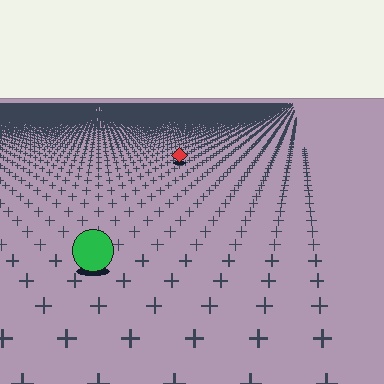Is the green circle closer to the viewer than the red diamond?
Yes. The green circle is closer — you can tell from the texture gradient: the ground texture is coarser near it.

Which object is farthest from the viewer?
The red diamond is farthest from the viewer. It appears smaller and the ground texture around it is denser.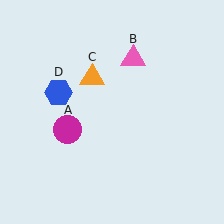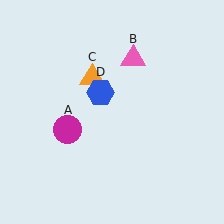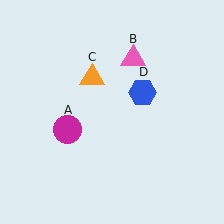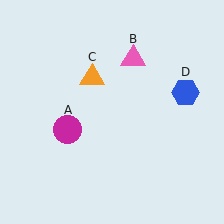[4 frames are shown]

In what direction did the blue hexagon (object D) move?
The blue hexagon (object D) moved right.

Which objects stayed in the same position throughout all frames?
Magenta circle (object A) and pink triangle (object B) and orange triangle (object C) remained stationary.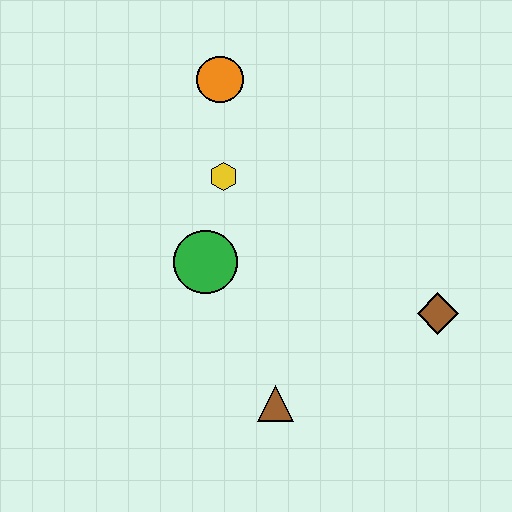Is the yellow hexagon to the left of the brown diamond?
Yes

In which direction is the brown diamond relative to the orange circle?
The brown diamond is below the orange circle.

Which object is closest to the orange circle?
The yellow hexagon is closest to the orange circle.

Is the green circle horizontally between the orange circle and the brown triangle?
No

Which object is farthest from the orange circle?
The brown triangle is farthest from the orange circle.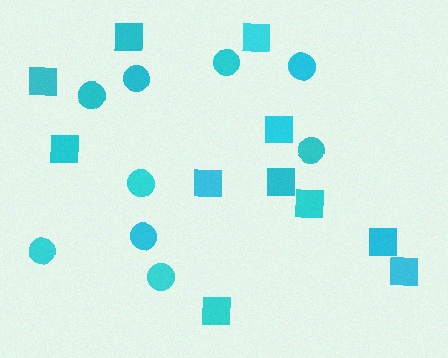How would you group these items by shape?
There are 2 groups: one group of squares (11) and one group of circles (9).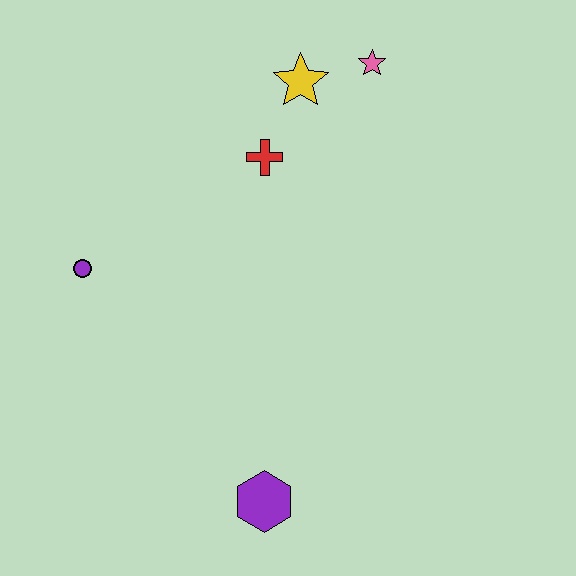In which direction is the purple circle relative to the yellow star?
The purple circle is to the left of the yellow star.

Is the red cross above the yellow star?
No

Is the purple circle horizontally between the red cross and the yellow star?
No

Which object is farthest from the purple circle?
The pink star is farthest from the purple circle.